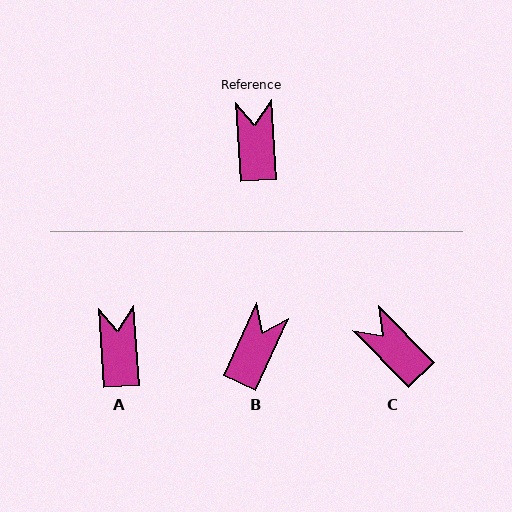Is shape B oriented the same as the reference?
No, it is off by about 29 degrees.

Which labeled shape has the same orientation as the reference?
A.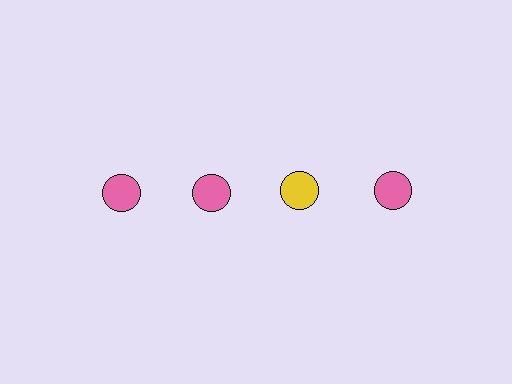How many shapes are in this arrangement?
There are 4 shapes arranged in a grid pattern.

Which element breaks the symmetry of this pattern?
The yellow circle in the top row, center column breaks the symmetry. All other shapes are pink circles.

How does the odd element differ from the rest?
It has a different color: yellow instead of pink.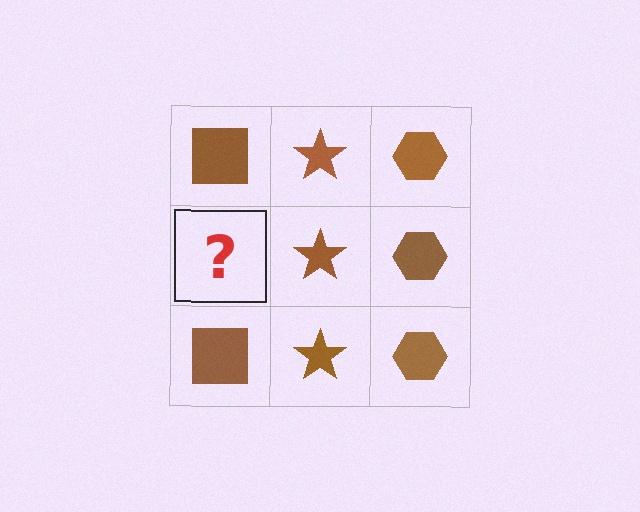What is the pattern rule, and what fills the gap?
The rule is that each column has a consistent shape. The gap should be filled with a brown square.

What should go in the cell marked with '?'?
The missing cell should contain a brown square.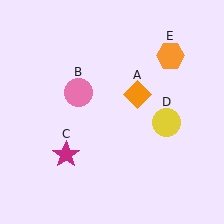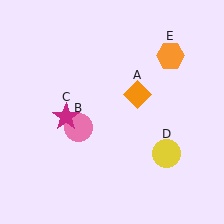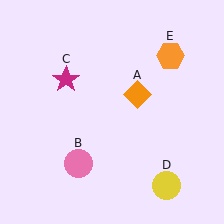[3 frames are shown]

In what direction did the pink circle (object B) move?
The pink circle (object B) moved down.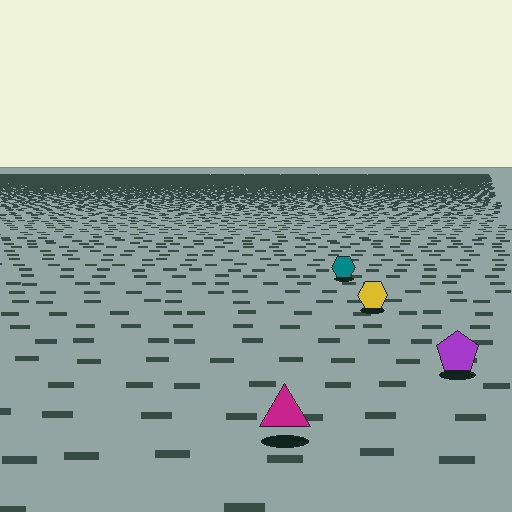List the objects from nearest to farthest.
From nearest to farthest: the magenta triangle, the purple pentagon, the yellow hexagon, the teal hexagon.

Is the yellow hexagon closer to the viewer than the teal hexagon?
Yes. The yellow hexagon is closer — you can tell from the texture gradient: the ground texture is coarser near it.